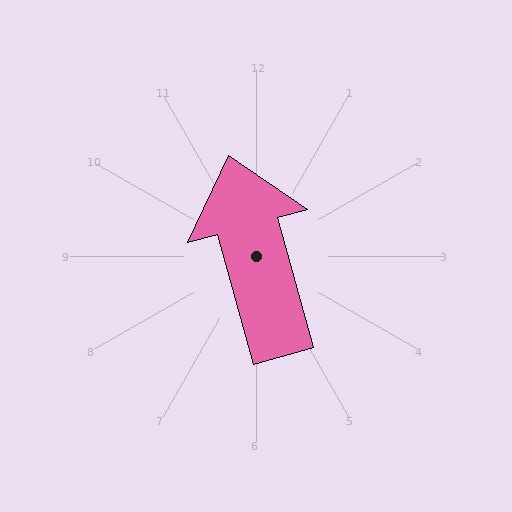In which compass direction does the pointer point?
North.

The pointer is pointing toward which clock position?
Roughly 11 o'clock.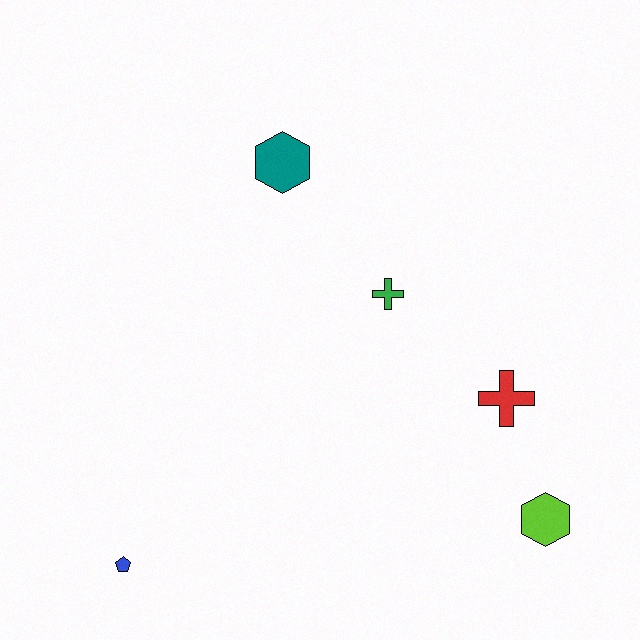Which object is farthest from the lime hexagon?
The teal hexagon is farthest from the lime hexagon.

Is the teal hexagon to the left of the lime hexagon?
Yes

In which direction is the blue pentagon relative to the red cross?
The blue pentagon is to the left of the red cross.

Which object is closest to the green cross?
The red cross is closest to the green cross.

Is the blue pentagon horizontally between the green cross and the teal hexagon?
No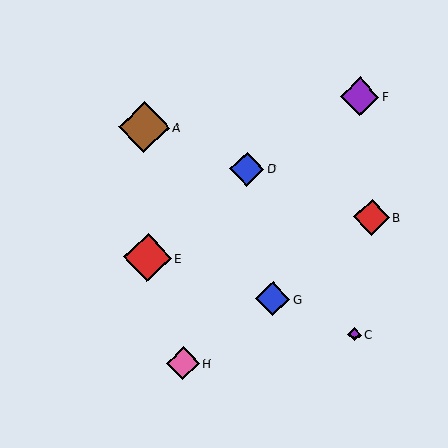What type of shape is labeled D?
Shape D is a blue diamond.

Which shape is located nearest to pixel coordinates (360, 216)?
The red diamond (labeled B) at (372, 217) is nearest to that location.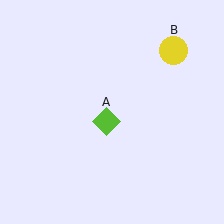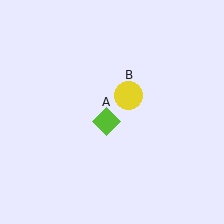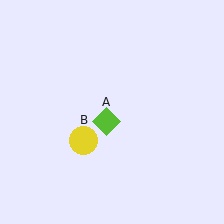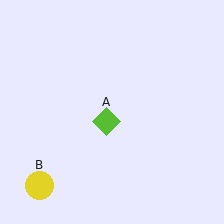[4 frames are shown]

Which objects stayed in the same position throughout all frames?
Lime diamond (object A) remained stationary.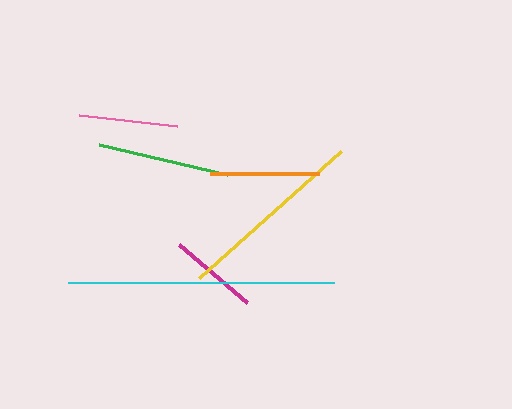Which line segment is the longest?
The cyan line is the longest at approximately 266 pixels.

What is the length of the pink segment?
The pink segment is approximately 98 pixels long.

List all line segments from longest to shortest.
From longest to shortest: cyan, yellow, green, orange, pink, magenta.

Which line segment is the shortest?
The magenta line is the shortest at approximately 90 pixels.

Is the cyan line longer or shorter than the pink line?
The cyan line is longer than the pink line.